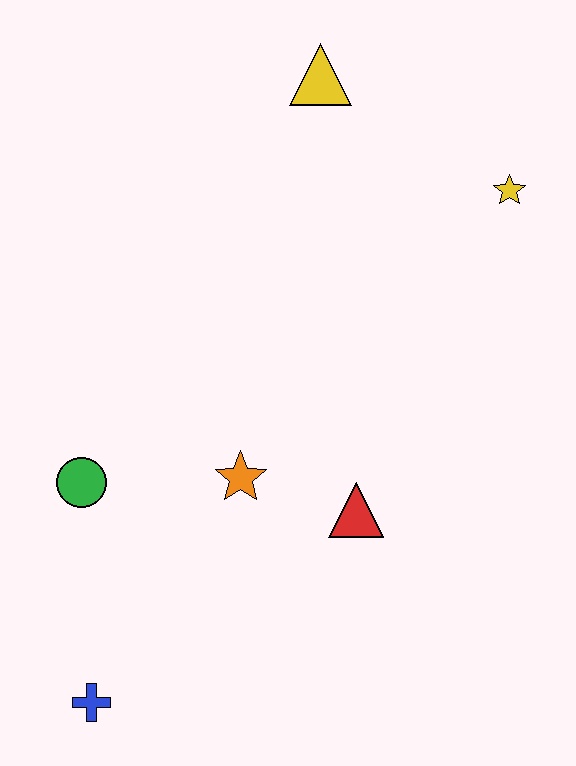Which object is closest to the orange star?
The red triangle is closest to the orange star.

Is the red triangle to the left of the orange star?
No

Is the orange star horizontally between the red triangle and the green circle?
Yes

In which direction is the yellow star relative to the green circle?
The yellow star is to the right of the green circle.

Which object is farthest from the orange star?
The yellow triangle is farthest from the orange star.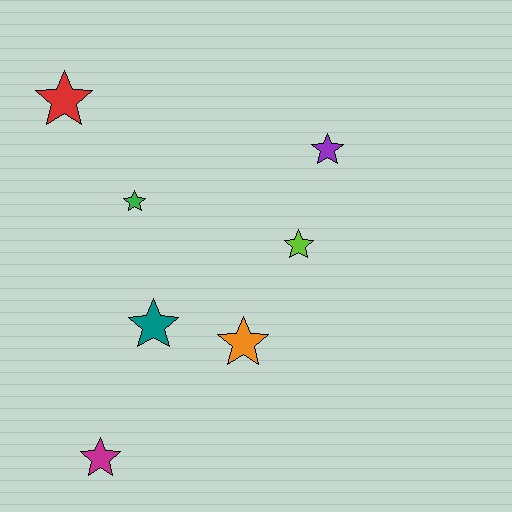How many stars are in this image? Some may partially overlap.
There are 7 stars.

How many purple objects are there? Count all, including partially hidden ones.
There is 1 purple object.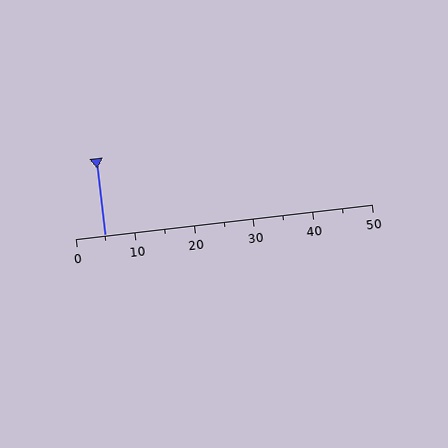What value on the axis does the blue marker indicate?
The marker indicates approximately 5.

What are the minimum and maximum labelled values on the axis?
The axis runs from 0 to 50.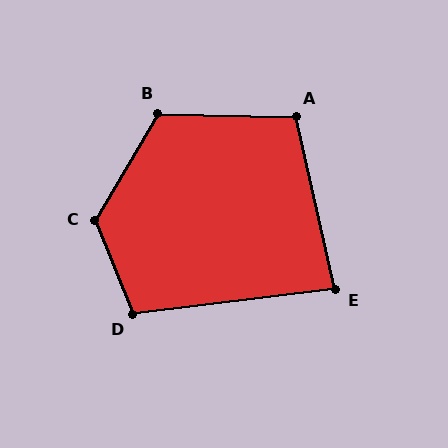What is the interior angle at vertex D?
Approximately 104 degrees (obtuse).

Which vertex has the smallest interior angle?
E, at approximately 84 degrees.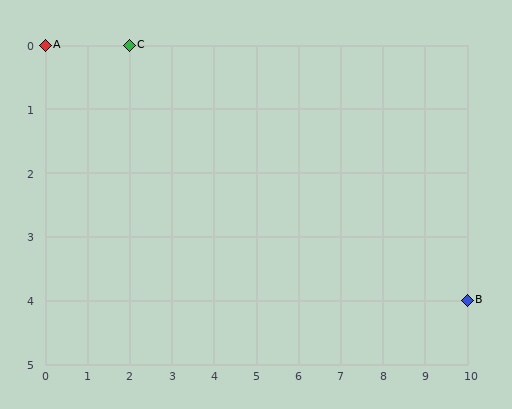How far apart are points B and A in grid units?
Points B and A are 10 columns and 4 rows apart (about 10.8 grid units diagonally).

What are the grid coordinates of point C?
Point C is at grid coordinates (2, 0).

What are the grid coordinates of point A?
Point A is at grid coordinates (0, 0).